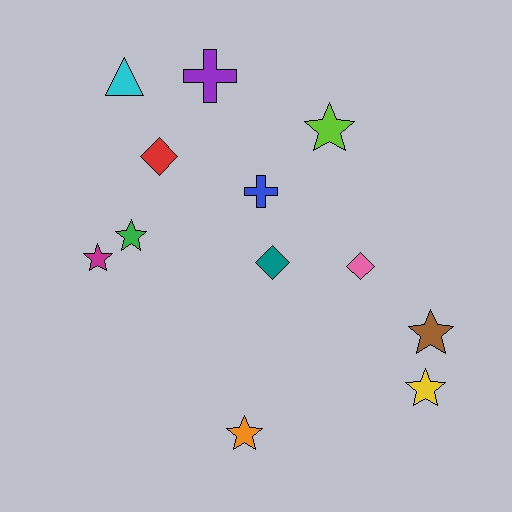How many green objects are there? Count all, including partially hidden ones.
There is 1 green object.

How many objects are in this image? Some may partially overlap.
There are 12 objects.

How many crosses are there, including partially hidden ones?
There are 2 crosses.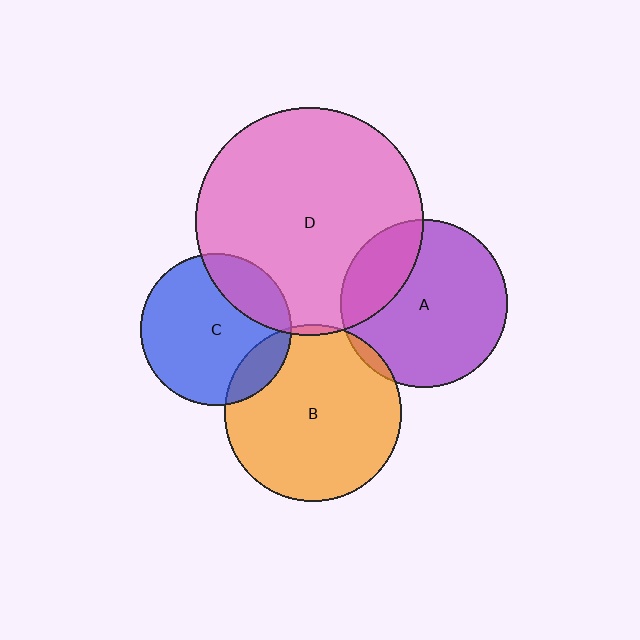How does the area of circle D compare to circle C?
Approximately 2.3 times.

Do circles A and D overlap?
Yes.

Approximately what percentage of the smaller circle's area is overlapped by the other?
Approximately 25%.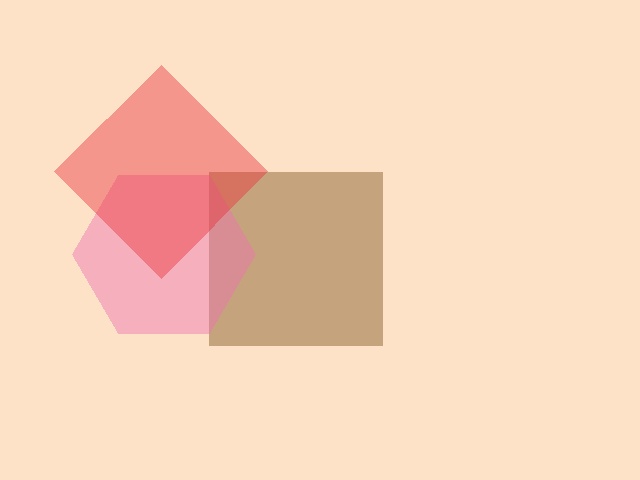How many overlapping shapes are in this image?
There are 3 overlapping shapes in the image.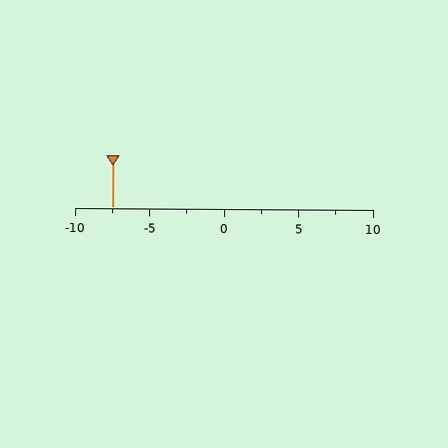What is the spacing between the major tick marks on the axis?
The major ticks are spaced 5 apart.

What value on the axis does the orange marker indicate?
The marker indicates approximately -7.5.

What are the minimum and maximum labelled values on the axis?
The axis runs from -10 to 10.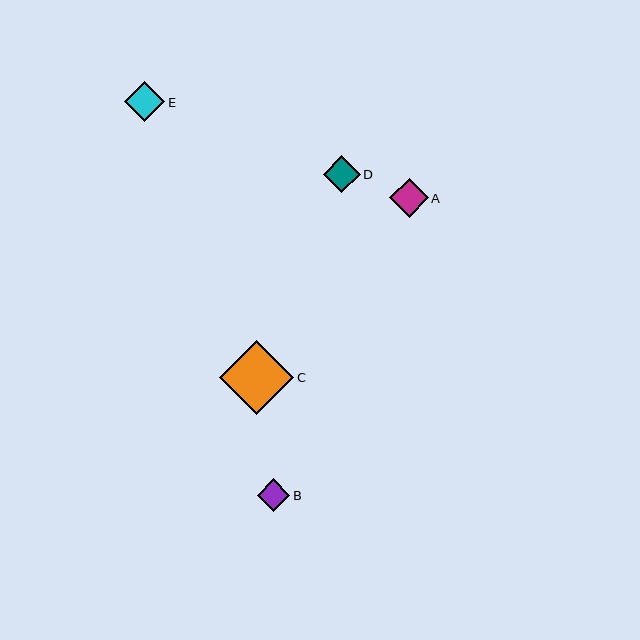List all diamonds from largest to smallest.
From largest to smallest: C, E, A, D, B.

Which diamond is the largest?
Diamond C is the largest with a size of approximately 75 pixels.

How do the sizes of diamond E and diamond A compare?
Diamond E and diamond A are approximately the same size.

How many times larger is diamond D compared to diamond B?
Diamond D is approximately 1.1 times the size of diamond B.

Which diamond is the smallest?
Diamond B is the smallest with a size of approximately 33 pixels.